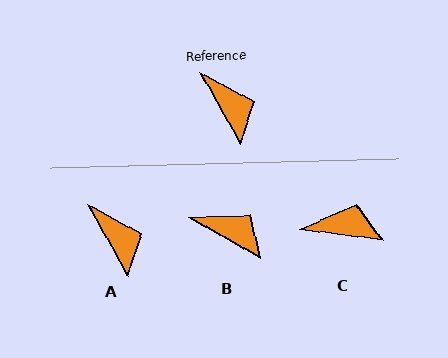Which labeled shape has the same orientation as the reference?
A.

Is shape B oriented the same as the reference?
No, it is off by about 31 degrees.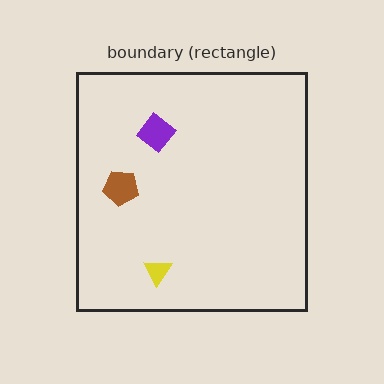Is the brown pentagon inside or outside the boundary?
Inside.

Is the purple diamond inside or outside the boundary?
Inside.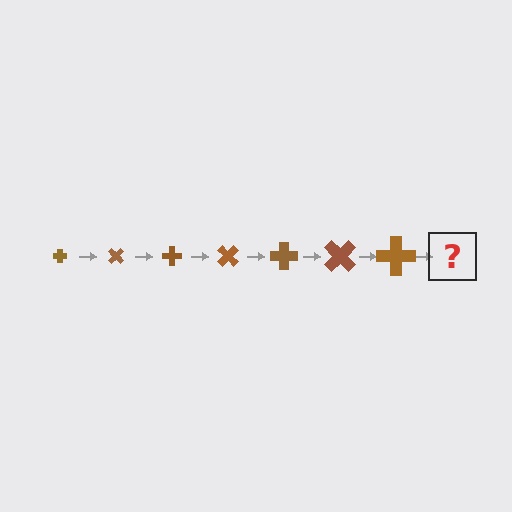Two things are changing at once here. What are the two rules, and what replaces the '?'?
The two rules are that the cross grows larger each step and it rotates 45 degrees each step. The '?' should be a cross, larger than the previous one and rotated 315 degrees from the start.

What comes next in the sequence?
The next element should be a cross, larger than the previous one and rotated 315 degrees from the start.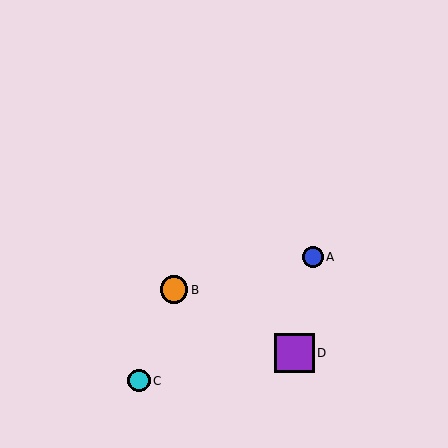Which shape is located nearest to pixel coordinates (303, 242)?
The blue circle (labeled A) at (313, 257) is nearest to that location.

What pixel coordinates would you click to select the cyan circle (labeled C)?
Click at (139, 381) to select the cyan circle C.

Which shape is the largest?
The purple square (labeled D) is the largest.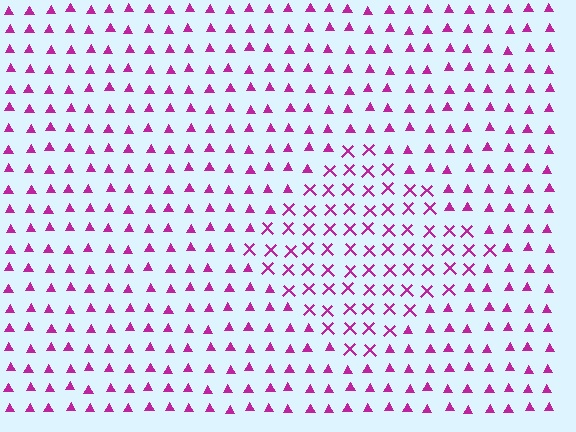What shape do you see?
I see a diamond.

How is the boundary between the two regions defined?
The boundary is defined by a change in element shape: X marks inside vs. triangles outside. All elements share the same color and spacing.